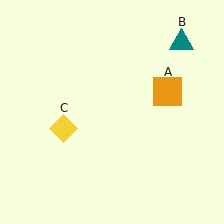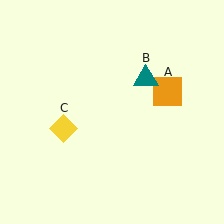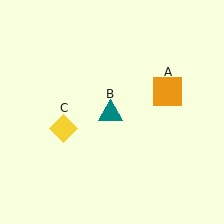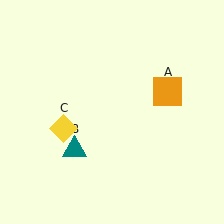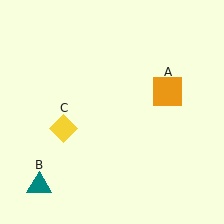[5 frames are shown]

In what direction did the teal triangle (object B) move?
The teal triangle (object B) moved down and to the left.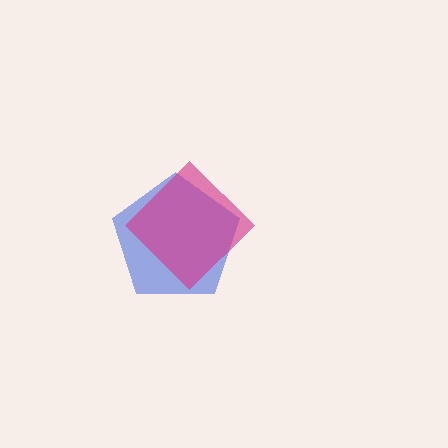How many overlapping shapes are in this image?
There are 2 overlapping shapes in the image.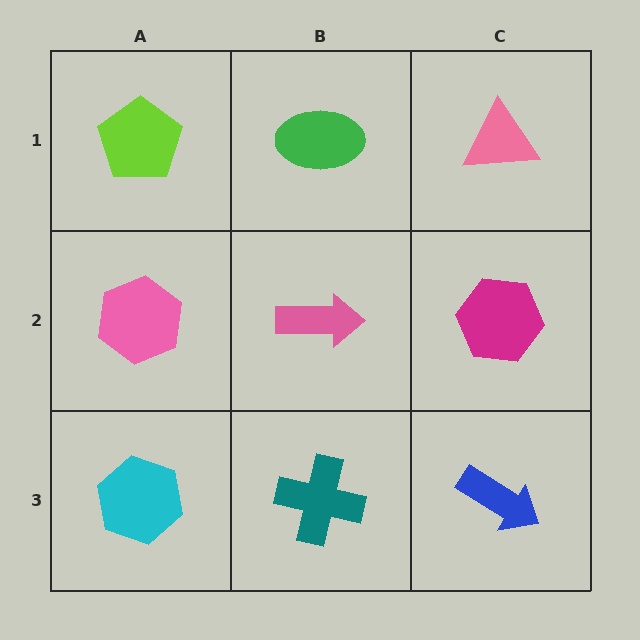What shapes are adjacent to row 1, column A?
A pink hexagon (row 2, column A), a green ellipse (row 1, column B).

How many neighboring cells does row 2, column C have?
3.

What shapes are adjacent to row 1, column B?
A pink arrow (row 2, column B), a lime pentagon (row 1, column A), a pink triangle (row 1, column C).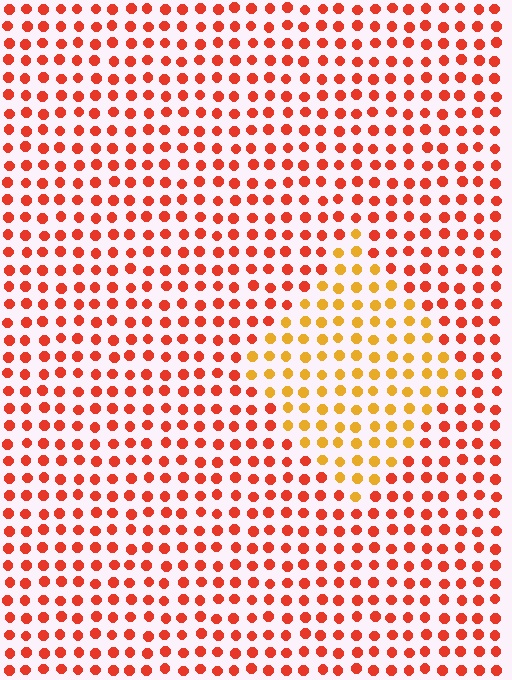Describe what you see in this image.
The image is filled with small red elements in a uniform arrangement. A diamond-shaped region is visible where the elements are tinted to a slightly different hue, forming a subtle color boundary.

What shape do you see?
I see a diamond.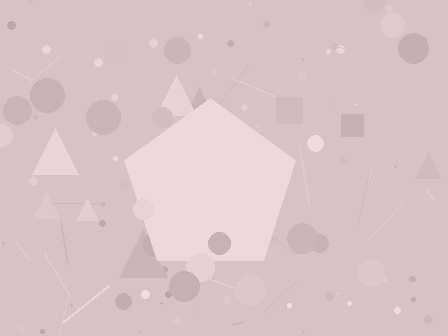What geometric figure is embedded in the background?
A pentagon is embedded in the background.